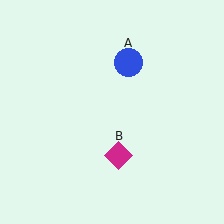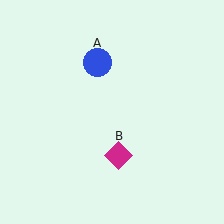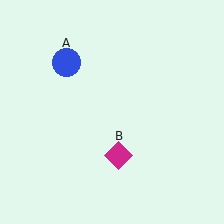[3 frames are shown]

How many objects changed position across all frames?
1 object changed position: blue circle (object A).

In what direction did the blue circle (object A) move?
The blue circle (object A) moved left.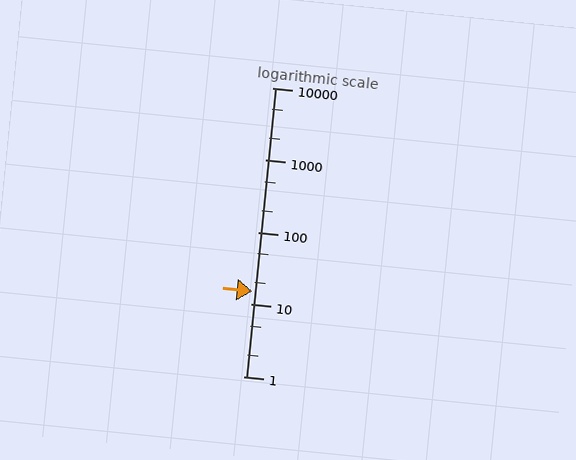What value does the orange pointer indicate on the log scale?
The pointer indicates approximately 15.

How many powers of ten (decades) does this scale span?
The scale spans 4 decades, from 1 to 10000.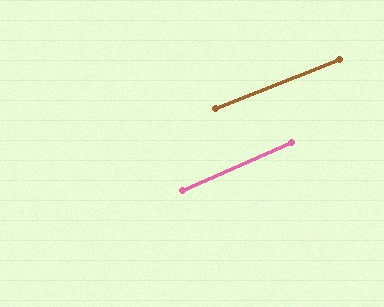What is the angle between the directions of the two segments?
Approximately 2 degrees.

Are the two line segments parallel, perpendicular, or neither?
Parallel — their directions differ by only 2.0°.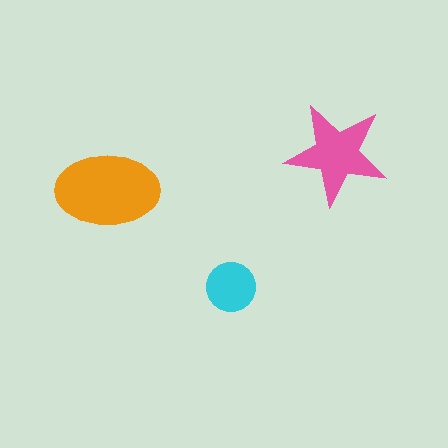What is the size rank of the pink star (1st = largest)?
2nd.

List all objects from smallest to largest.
The cyan circle, the pink star, the orange ellipse.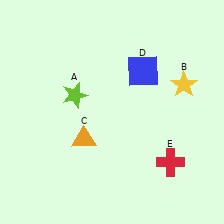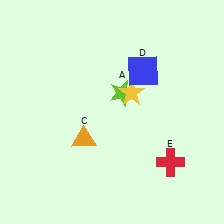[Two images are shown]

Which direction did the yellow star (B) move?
The yellow star (B) moved left.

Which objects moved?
The objects that moved are: the lime star (A), the yellow star (B).